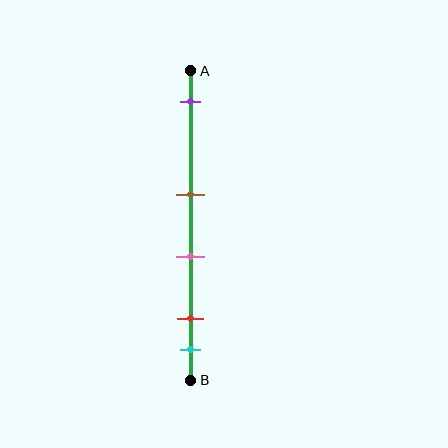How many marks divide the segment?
There are 5 marks dividing the segment.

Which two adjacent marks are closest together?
The red and cyan marks are the closest adjacent pair.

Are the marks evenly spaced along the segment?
No, the marks are not evenly spaced.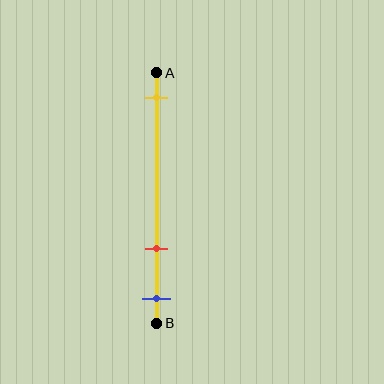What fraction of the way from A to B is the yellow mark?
The yellow mark is approximately 10% (0.1) of the way from A to B.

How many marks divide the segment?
There are 3 marks dividing the segment.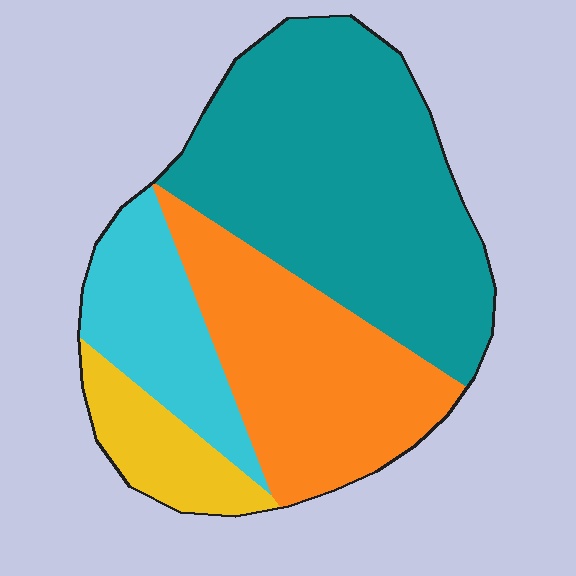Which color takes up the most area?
Teal, at roughly 45%.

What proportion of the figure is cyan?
Cyan takes up about one sixth (1/6) of the figure.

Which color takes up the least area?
Yellow, at roughly 10%.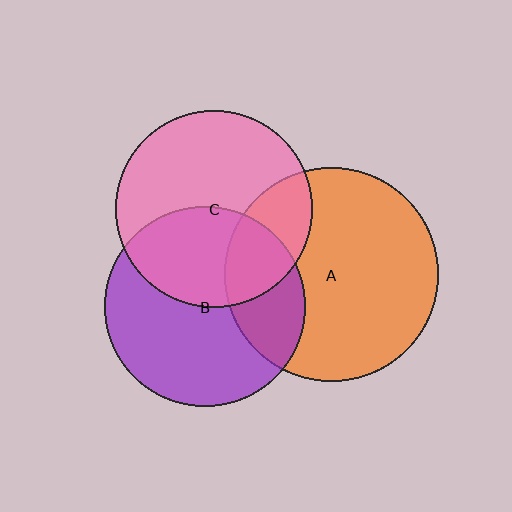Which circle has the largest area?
Circle A (orange).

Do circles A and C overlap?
Yes.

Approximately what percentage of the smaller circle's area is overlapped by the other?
Approximately 25%.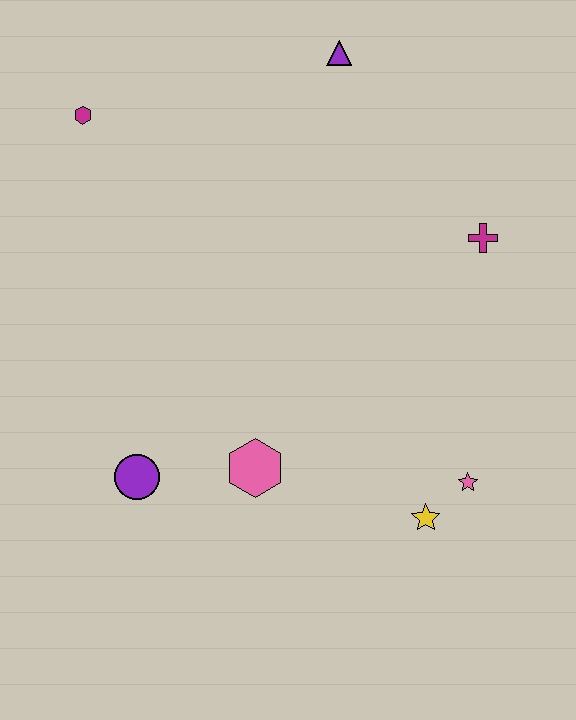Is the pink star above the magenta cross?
No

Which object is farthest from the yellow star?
The magenta hexagon is farthest from the yellow star.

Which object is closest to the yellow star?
The pink star is closest to the yellow star.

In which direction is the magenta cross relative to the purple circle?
The magenta cross is to the right of the purple circle.